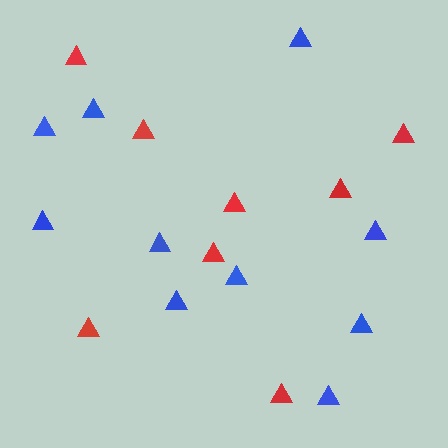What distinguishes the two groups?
There are 2 groups: one group of red triangles (8) and one group of blue triangles (10).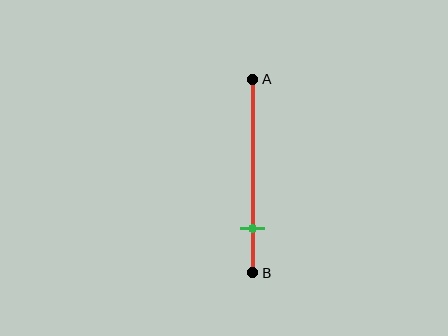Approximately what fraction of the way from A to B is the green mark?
The green mark is approximately 75% of the way from A to B.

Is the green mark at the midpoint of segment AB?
No, the mark is at about 75% from A, not at the 50% midpoint.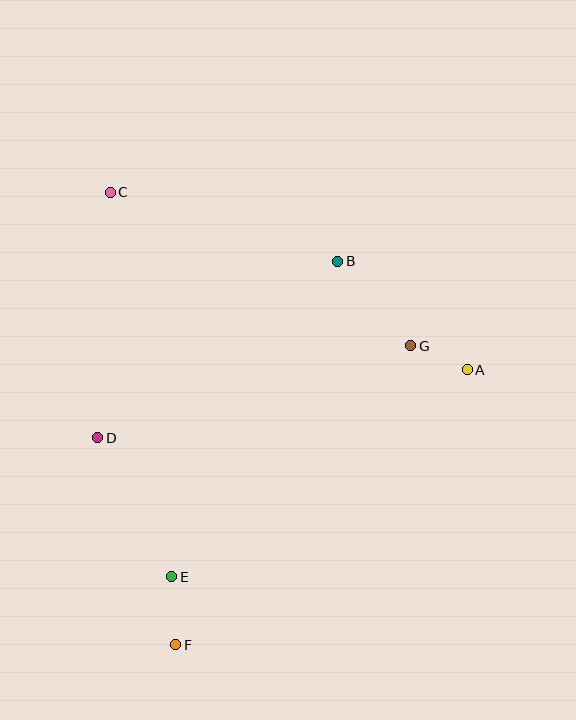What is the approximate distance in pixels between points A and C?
The distance between A and C is approximately 399 pixels.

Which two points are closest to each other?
Points A and G are closest to each other.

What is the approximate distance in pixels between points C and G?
The distance between C and G is approximately 338 pixels.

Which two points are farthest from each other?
Points C and F are farthest from each other.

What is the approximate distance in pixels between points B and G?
The distance between B and G is approximately 112 pixels.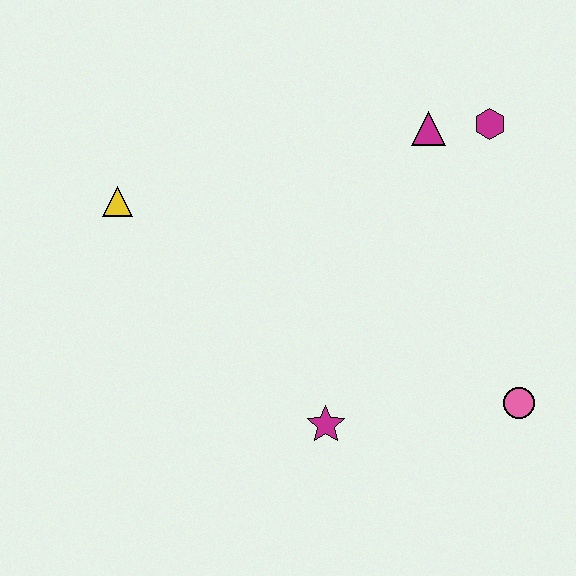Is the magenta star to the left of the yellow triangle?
No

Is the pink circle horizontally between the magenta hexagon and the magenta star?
No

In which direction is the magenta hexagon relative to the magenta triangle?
The magenta hexagon is to the right of the magenta triangle.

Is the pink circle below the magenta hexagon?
Yes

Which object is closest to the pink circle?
The magenta star is closest to the pink circle.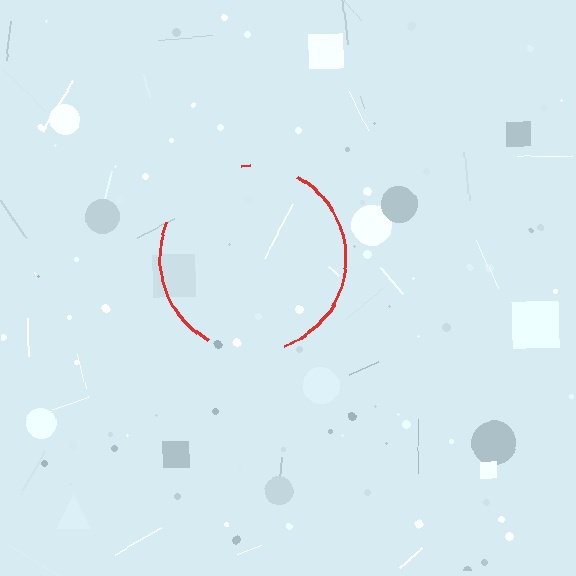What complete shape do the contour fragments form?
The contour fragments form a circle.